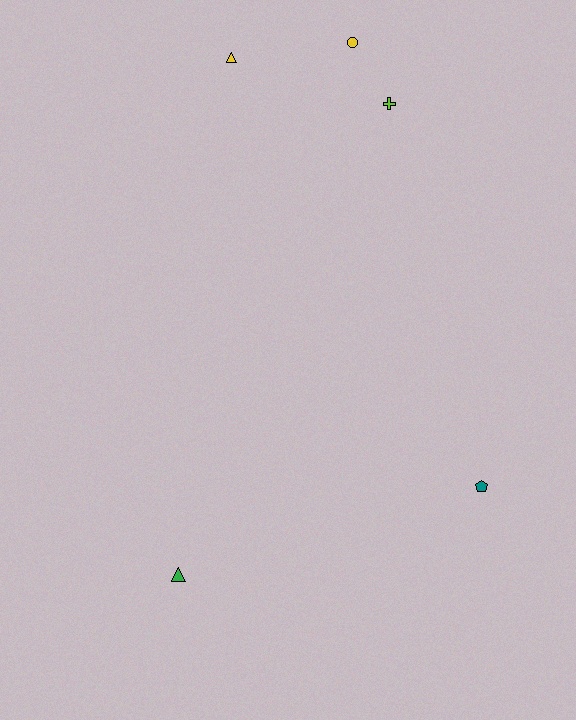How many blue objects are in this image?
There are no blue objects.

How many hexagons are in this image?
There are no hexagons.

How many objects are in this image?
There are 5 objects.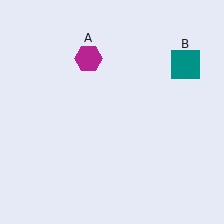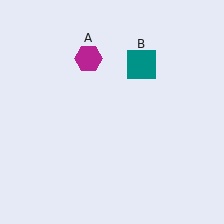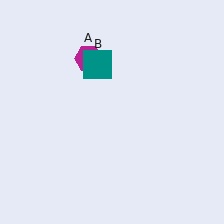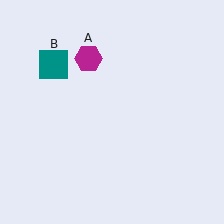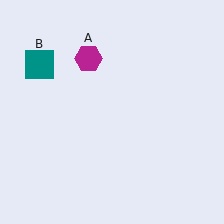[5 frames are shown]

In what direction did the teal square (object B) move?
The teal square (object B) moved left.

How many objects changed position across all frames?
1 object changed position: teal square (object B).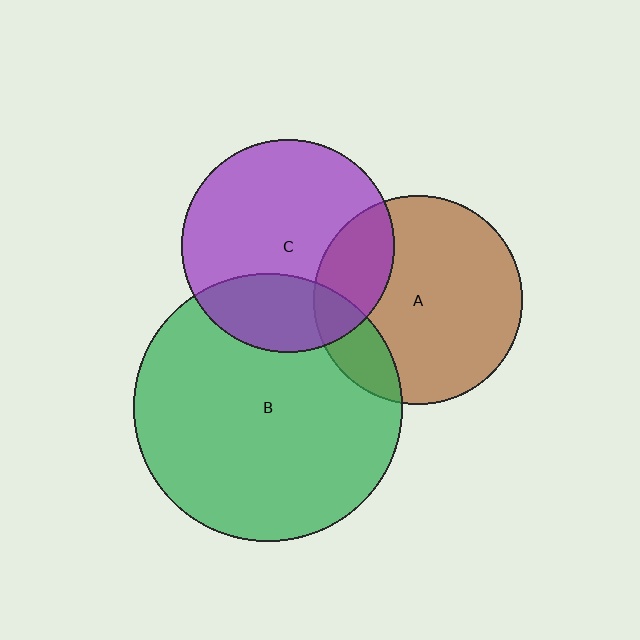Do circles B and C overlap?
Yes.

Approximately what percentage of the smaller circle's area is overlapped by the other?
Approximately 25%.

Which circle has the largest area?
Circle B (green).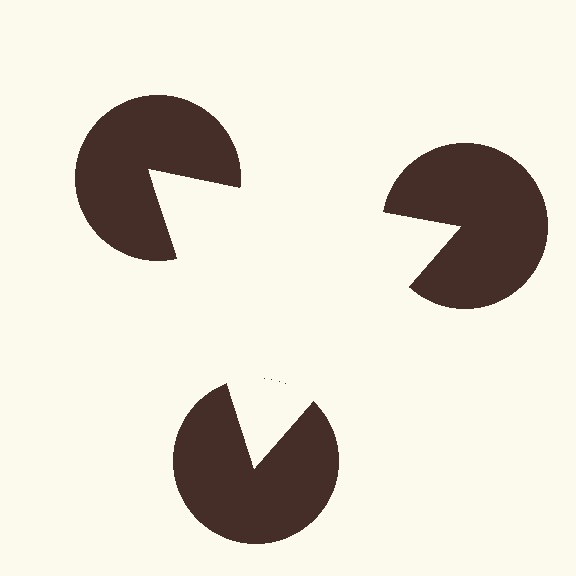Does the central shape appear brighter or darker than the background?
It typically appears slightly brighter than the background, even though no actual brightness change is drawn.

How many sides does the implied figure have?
3 sides.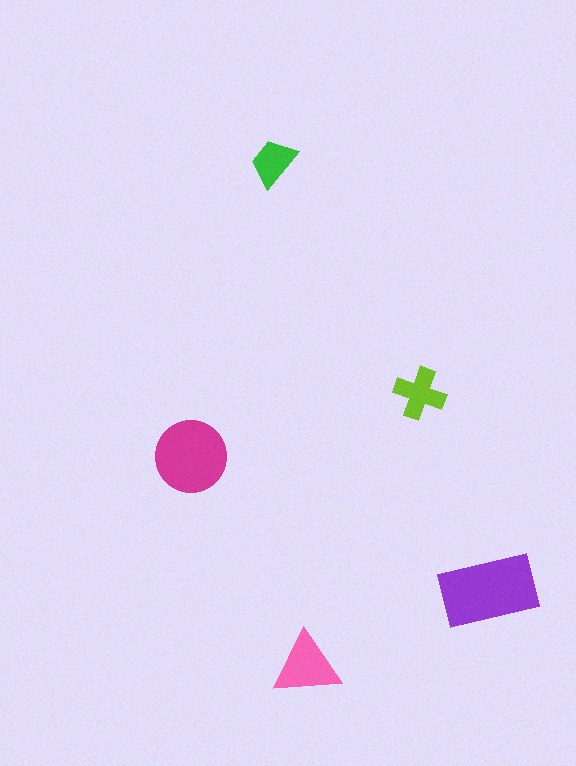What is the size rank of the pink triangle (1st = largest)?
3rd.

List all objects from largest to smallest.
The purple rectangle, the magenta circle, the pink triangle, the lime cross, the green trapezoid.